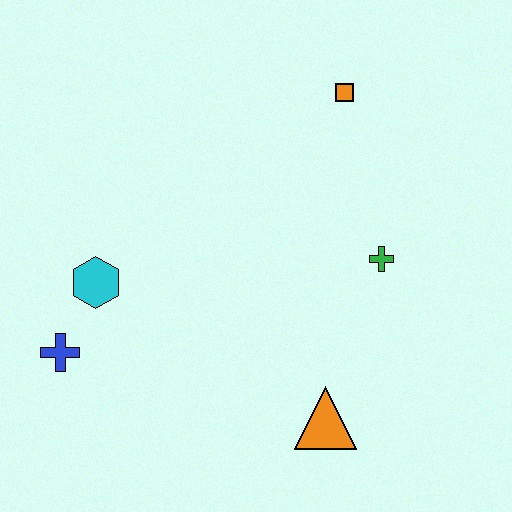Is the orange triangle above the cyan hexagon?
No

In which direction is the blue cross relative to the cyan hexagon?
The blue cross is below the cyan hexagon.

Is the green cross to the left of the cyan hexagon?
No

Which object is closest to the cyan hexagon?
The blue cross is closest to the cyan hexagon.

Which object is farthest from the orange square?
The blue cross is farthest from the orange square.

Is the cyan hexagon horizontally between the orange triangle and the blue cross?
Yes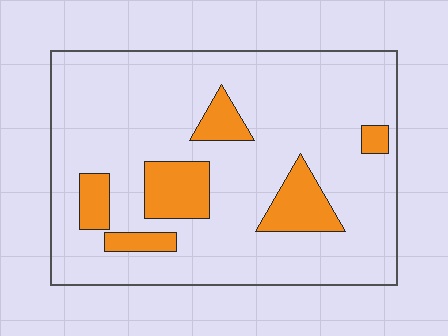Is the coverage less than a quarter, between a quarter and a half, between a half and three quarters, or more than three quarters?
Less than a quarter.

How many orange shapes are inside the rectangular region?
6.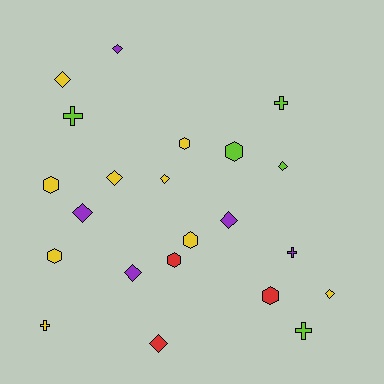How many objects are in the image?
There are 22 objects.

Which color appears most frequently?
Yellow, with 9 objects.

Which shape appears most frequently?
Diamond, with 10 objects.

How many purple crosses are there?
There is 1 purple cross.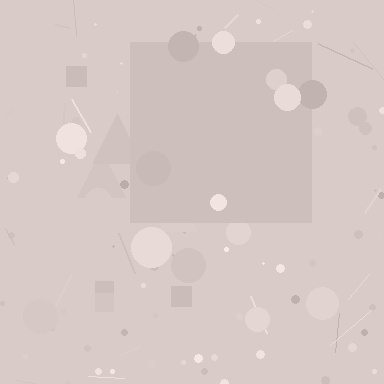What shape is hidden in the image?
A square is hidden in the image.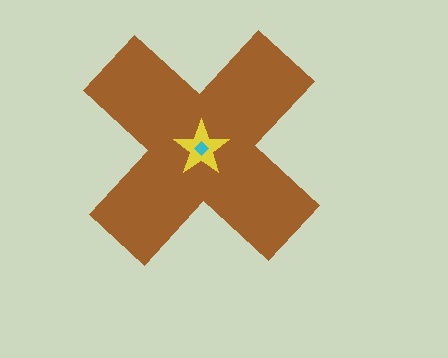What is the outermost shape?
The brown cross.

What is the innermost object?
The cyan diamond.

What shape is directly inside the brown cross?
The yellow star.